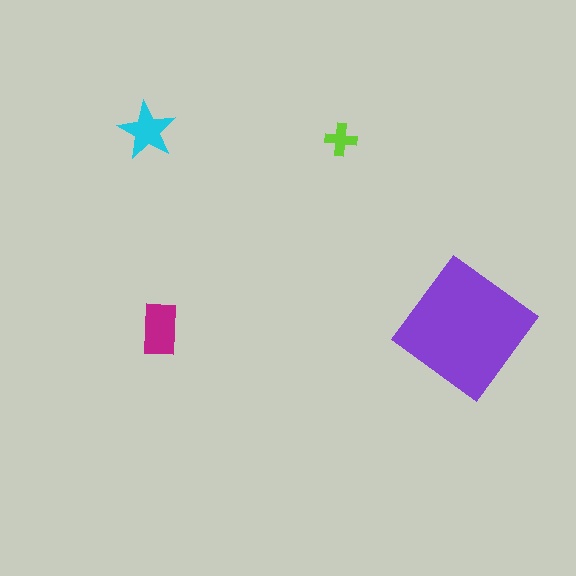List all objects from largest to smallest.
The purple diamond, the magenta rectangle, the cyan star, the lime cross.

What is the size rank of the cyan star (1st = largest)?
3rd.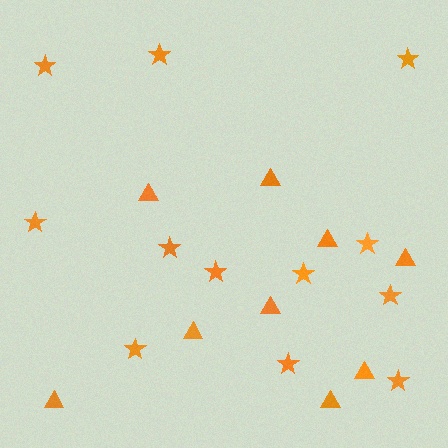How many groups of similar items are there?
There are 2 groups: one group of triangles (9) and one group of stars (12).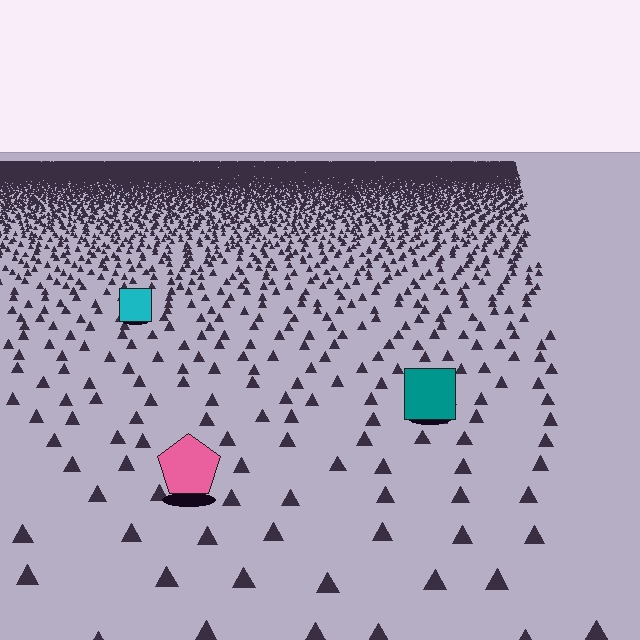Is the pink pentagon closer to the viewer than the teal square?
Yes. The pink pentagon is closer — you can tell from the texture gradient: the ground texture is coarser near it.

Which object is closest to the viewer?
The pink pentagon is closest. The texture marks near it are larger and more spread out.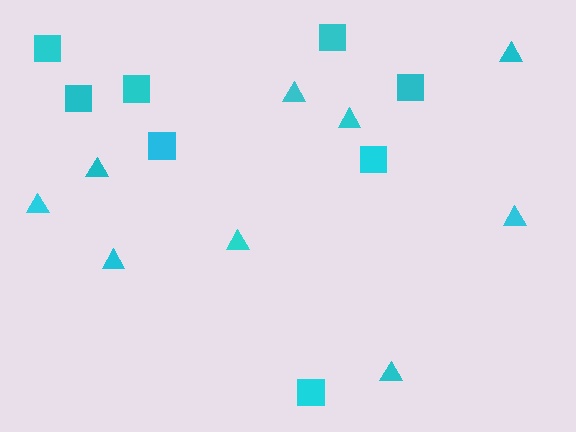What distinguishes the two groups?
There are 2 groups: one group of squares (8) and one group of triangles (9).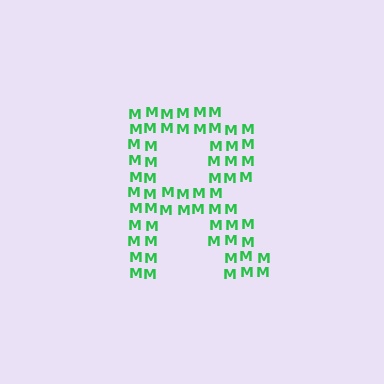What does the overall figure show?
The overall figure shows the letter R.